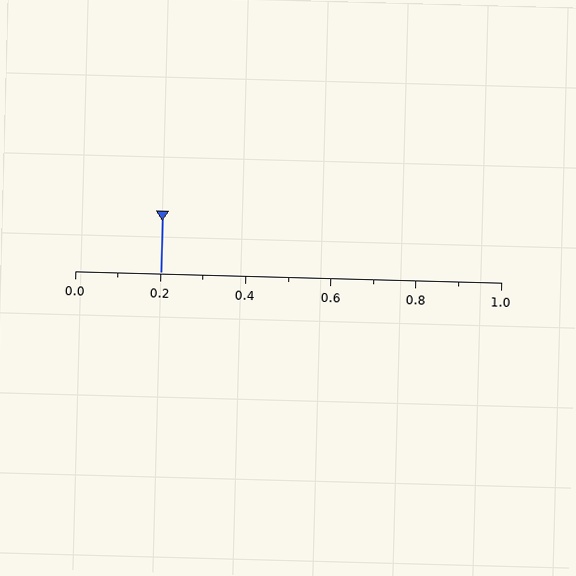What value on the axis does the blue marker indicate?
The marker indicates approximately 0.2.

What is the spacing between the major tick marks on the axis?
The major ticks are spaced 0.2 apart.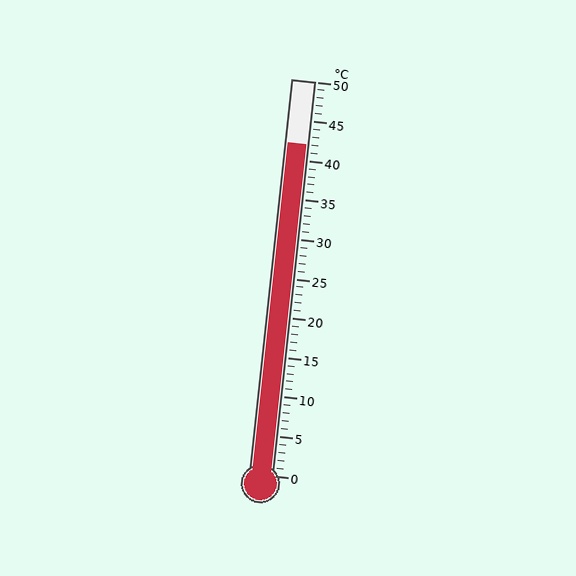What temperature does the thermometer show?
The thermometer shows approximately 42°C.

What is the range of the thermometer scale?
The thermometer scale ranges from 0°C to 50°C.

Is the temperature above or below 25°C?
The temperature is above 25°C.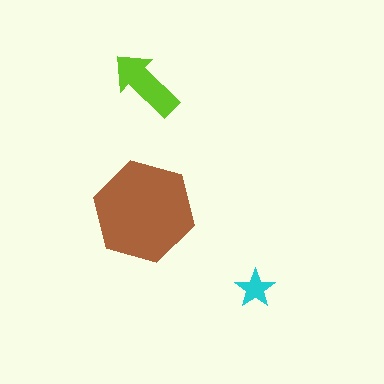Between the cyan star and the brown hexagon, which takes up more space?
The brown hexagon.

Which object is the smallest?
The cyan star.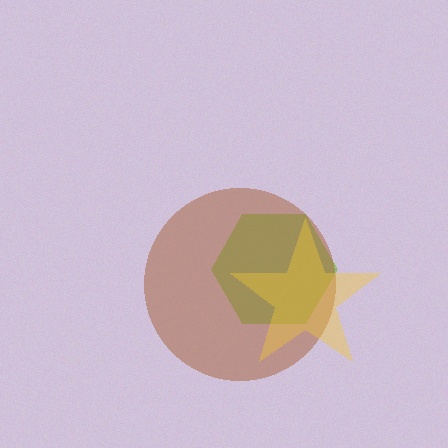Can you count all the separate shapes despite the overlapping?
Yes, there are 3 separate shapes.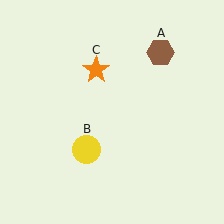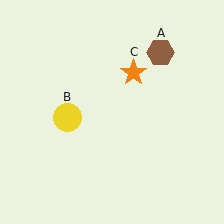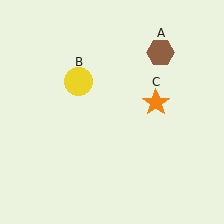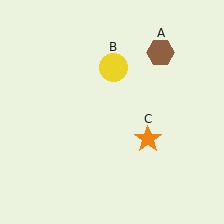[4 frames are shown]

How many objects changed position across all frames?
2 objects changed position: yellow circle (object B), orange star (object C).